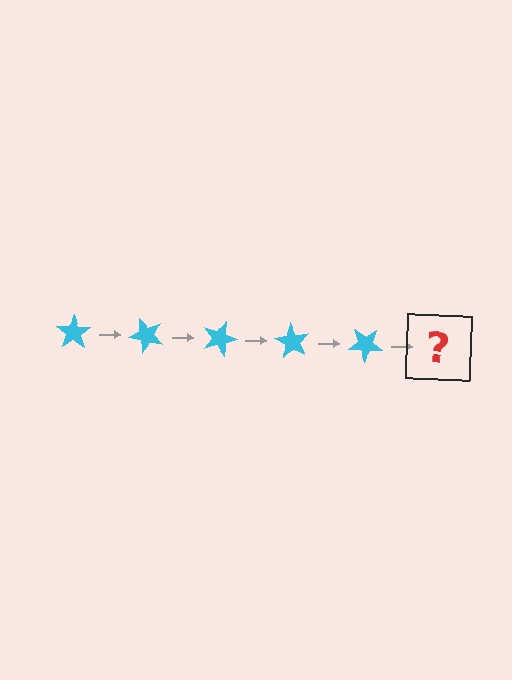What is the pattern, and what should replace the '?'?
The pattern is that the star rotates 45 degrees each step. The '?' should be a cyan star rotated 225 degrees.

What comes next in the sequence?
The next element should be a cyan star rotated 225 degrees.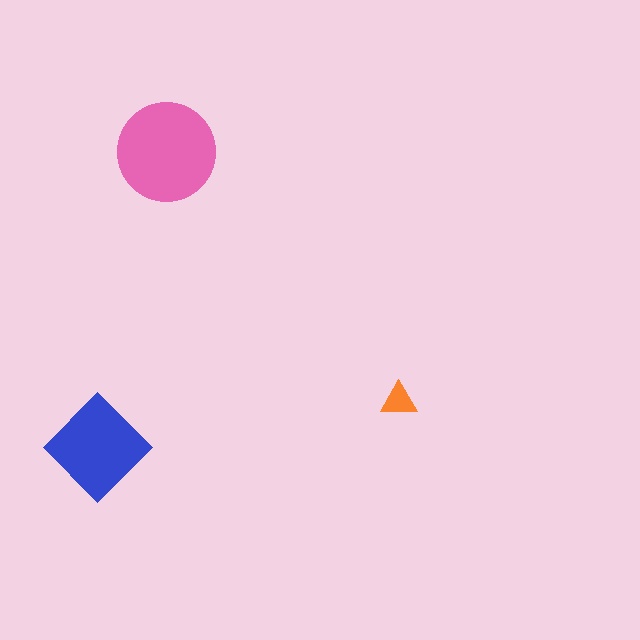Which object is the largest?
The pink circle.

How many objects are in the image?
There are 3 objects in the image.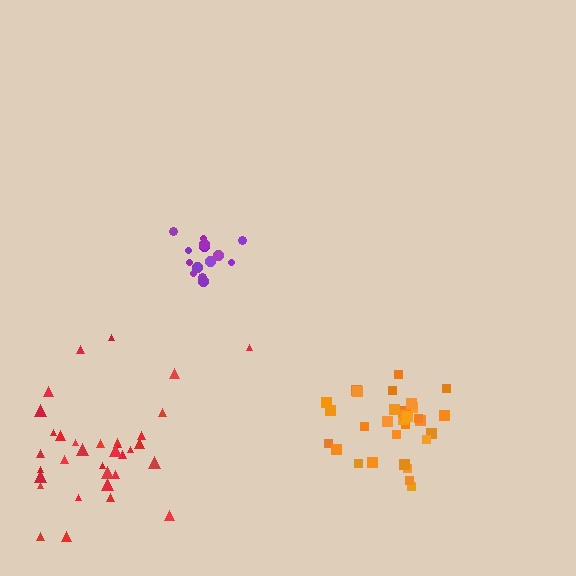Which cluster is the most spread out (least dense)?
Red.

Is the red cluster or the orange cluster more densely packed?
Orange.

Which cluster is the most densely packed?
Purple.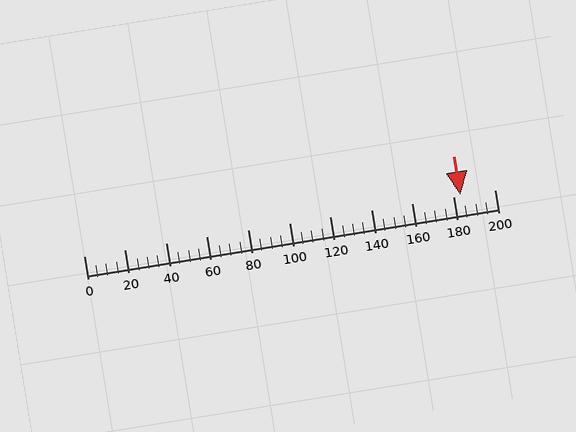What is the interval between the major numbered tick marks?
The major tick marks are spaced 20 units apart.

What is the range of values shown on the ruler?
The ruler shows values from 0 to 200.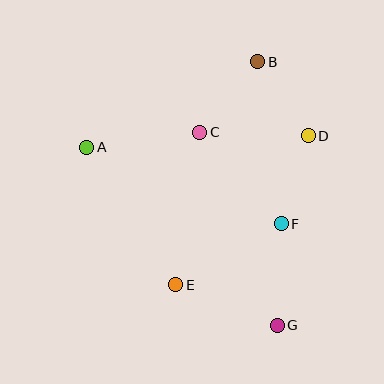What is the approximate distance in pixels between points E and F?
The distance between E and F is approximately 122 pixels.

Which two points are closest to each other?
Points B and D are closest to each other.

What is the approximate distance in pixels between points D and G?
The distance between D and G is approximately 192 pixels.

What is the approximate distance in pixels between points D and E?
The distance between D and E is approximately 199 pixels.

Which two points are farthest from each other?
Points B and G are farthest from each other.